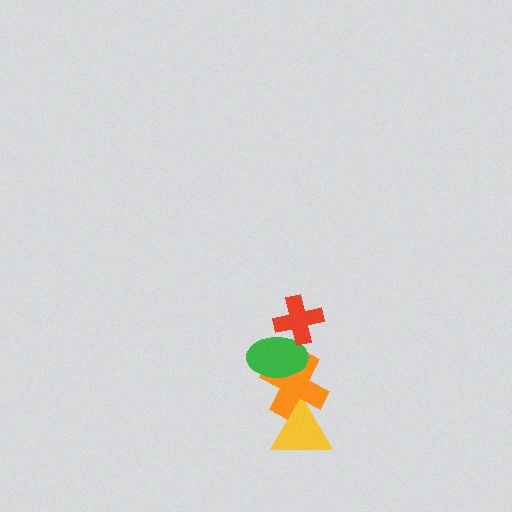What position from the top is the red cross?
The red cross is 1st from the top.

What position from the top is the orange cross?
The orange cross is 3rd from the top.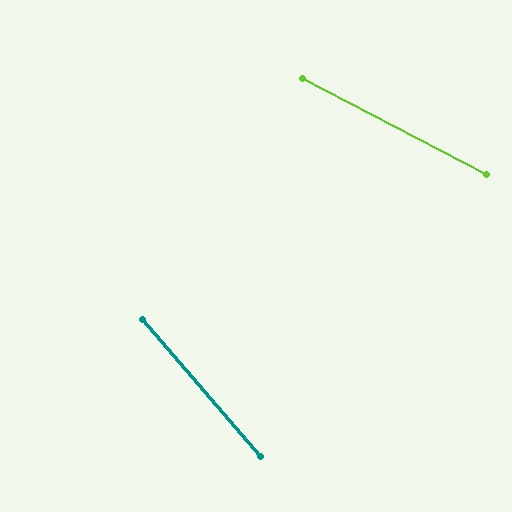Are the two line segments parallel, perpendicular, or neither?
Neither parallel nor perpendicular — they differ by about 22°.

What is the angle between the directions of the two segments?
Approximately 22 degrees.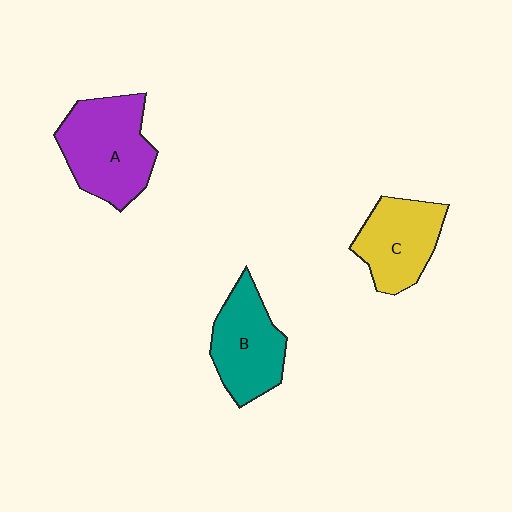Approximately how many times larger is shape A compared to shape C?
Approximately 1.3 times.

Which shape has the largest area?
Shape A (purple).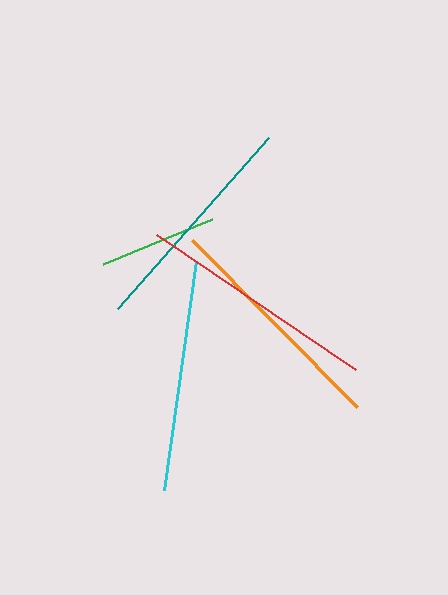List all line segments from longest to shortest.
From longest to shortest: red, orange, cyan, teal, green.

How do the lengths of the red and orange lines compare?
The red and orange lines are approximately the same length.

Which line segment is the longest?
The red line is the longest at approximately 240 pixels.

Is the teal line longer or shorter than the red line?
The red line is longer than the teal line.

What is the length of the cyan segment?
The cyan segment is approximately 232 pixels long.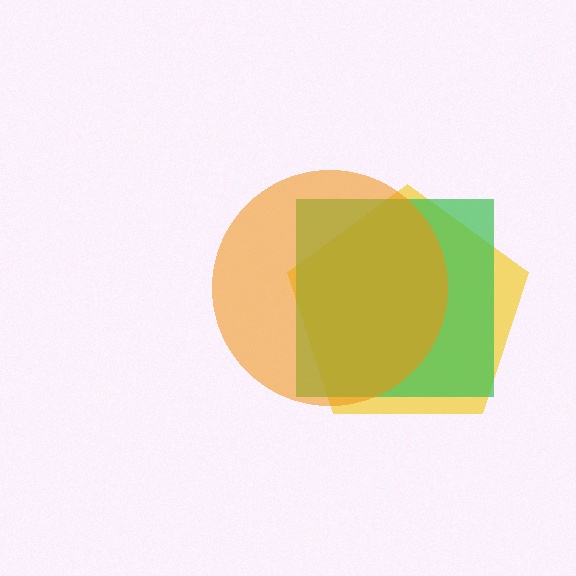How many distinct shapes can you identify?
There are 3 distinct shapes: a yellow pentagon, a green square, an orange circle.